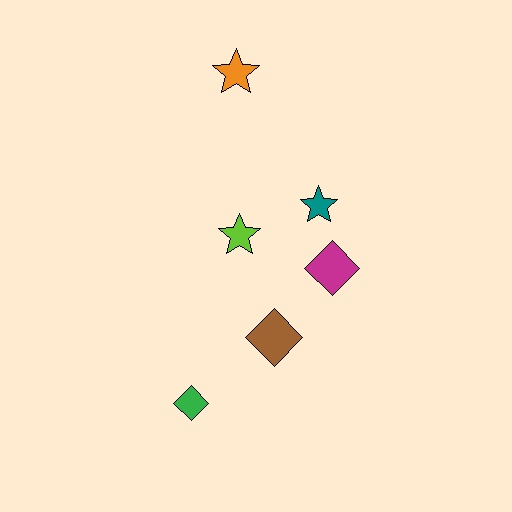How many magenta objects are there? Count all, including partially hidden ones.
There is 1 magenta object.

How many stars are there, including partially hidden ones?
There are 3 stars.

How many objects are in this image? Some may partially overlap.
There are 6 objects.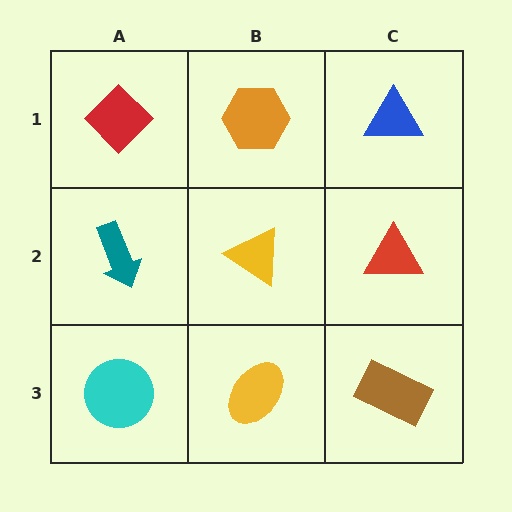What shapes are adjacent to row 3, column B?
A yellow triangle (row 2, column B), a cyan circle (row 3, column A), a brown rectangle (row 3, column C).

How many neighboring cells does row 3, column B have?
3.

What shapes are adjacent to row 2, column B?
An orange hexagon (row 1, column B), a yellow ellipse (row 3, column B), a teal arrow (row 2, column A), a red triangle (row 2, column C).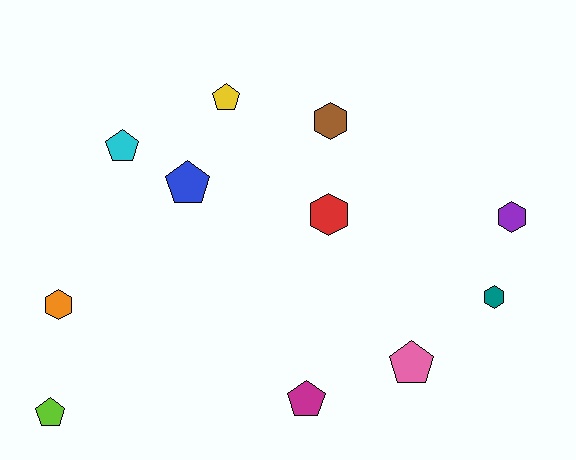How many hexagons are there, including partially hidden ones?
There are 5 hexagons.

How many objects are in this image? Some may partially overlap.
There are 11 objects.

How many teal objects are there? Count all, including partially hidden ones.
There is 1 teal object.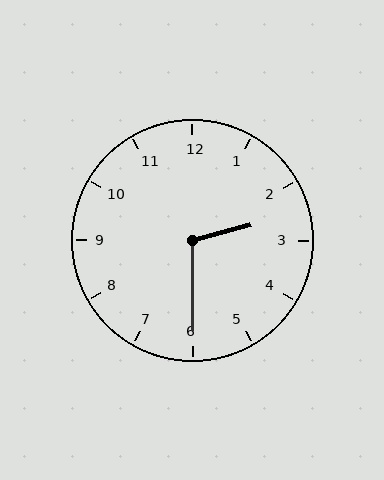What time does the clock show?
2:30.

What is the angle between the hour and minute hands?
Approximately 105 degrees.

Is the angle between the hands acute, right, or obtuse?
It is obtuse.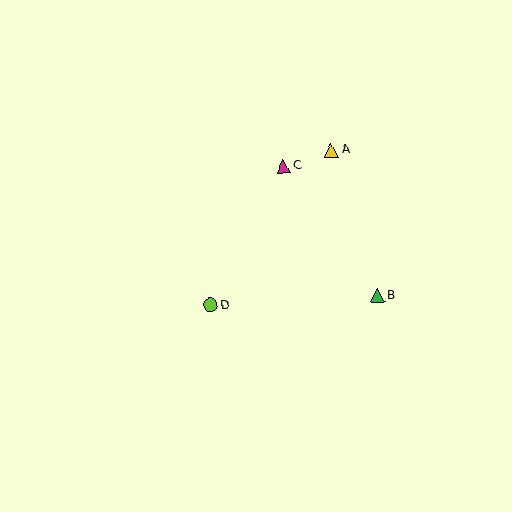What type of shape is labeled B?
Shape B is a green triangle.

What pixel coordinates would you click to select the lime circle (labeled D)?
Click at (211, 305) to select the lime circle D.